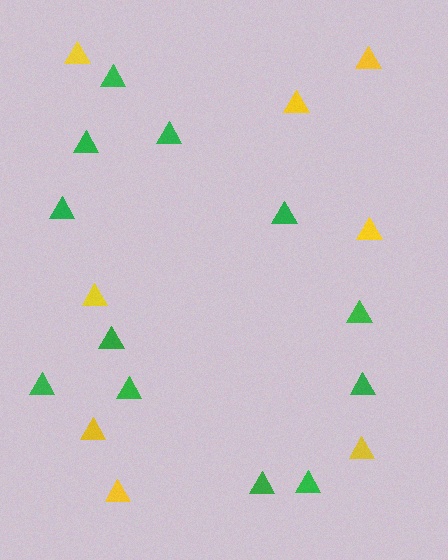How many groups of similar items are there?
There are 2 groups: one group of yellow triangles (8) and one group of green triangles (12).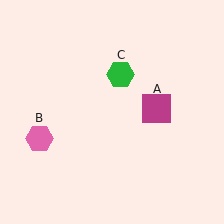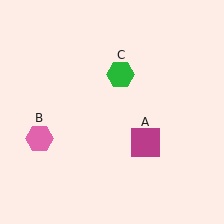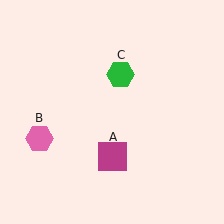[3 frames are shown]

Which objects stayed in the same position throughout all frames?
Pink hexagon (object B) and green hexagon (object C) remained stationary.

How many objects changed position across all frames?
1 object changed position: magenta square (object A).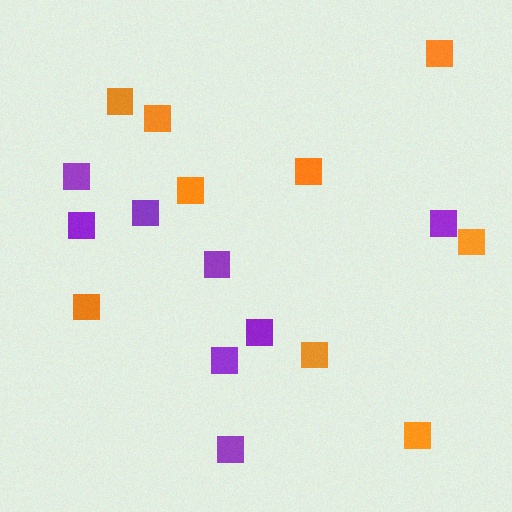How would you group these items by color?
There are 2 groups: one group of orange squares (9) and one group of purple squares (8).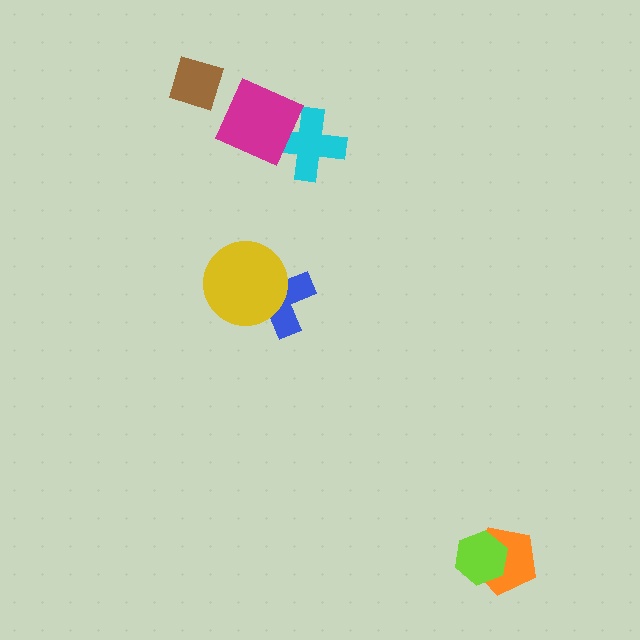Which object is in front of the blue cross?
The yellow circle is in front of the blue cross.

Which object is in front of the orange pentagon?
The lime hexagon is in front of the orange pentagon.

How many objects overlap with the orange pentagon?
1 object overlaps with the orange pentagon.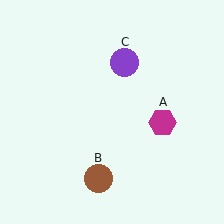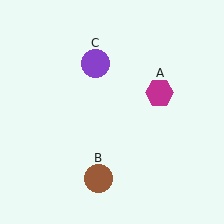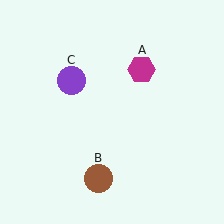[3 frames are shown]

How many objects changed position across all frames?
2 objects changed position: magenta hexagon (object A), purple circle (object C).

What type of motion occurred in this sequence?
The magenta hexagon (object A), purple circle (object C) rotated counterclockwise around the center of the scene.